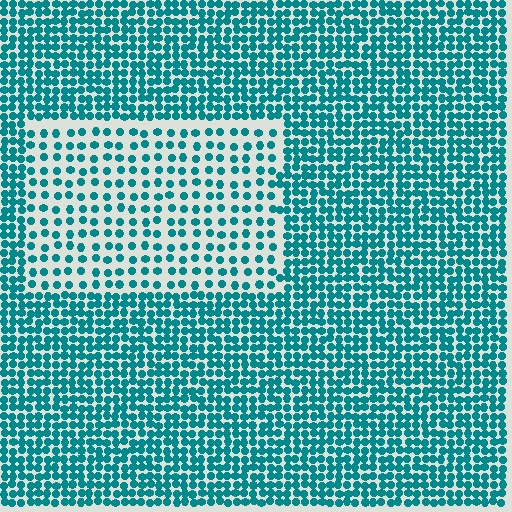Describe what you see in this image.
The image contains small teal elements arranged at two different densities. A rectangle-shaped region is visible where the elements are less densely packed than the surrounding area.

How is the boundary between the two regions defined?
The boundary is defined by a change in element density (approximately 2.2x ratio). All elements are the same color, size, and shape.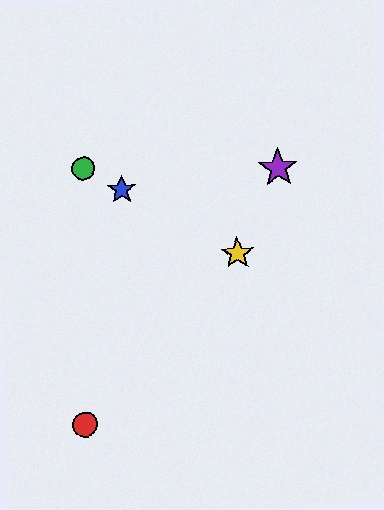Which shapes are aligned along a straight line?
The blue star, the green circle, the yellow star are aligned along a straight line.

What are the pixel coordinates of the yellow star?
The yellow star is at (237, 253).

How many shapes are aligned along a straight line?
3 shapes (the blue star, the green circle, the yellow star) are aligned along a straight line.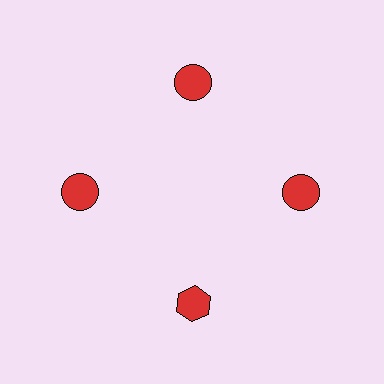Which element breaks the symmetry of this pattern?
The red hexagon at roughly the 6 o'clock position breaks the symmetry. All other shapes are red circles.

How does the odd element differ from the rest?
It has a different shape: hexagon instead of circle.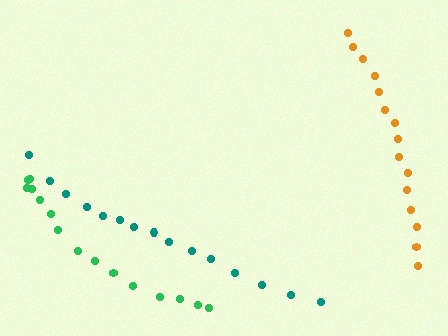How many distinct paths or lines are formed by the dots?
There are 3 distinct paths.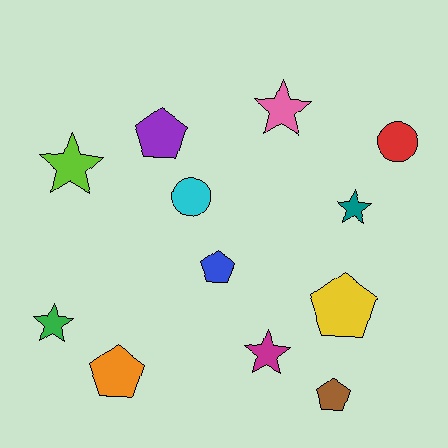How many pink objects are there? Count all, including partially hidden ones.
There is 1 pink object.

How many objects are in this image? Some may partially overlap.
There are 12 objects.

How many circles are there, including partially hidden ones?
There are 2 circles.